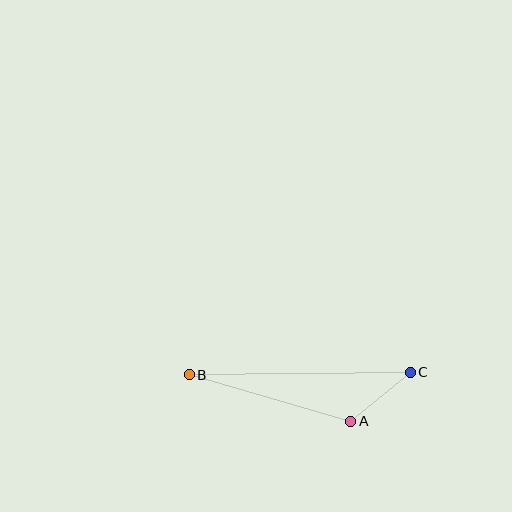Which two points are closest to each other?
Points A and C are closest to each other.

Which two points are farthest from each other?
Points B and C are farthest from each other.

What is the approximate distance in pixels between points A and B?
The distance between A and B is approximately 168 pixels.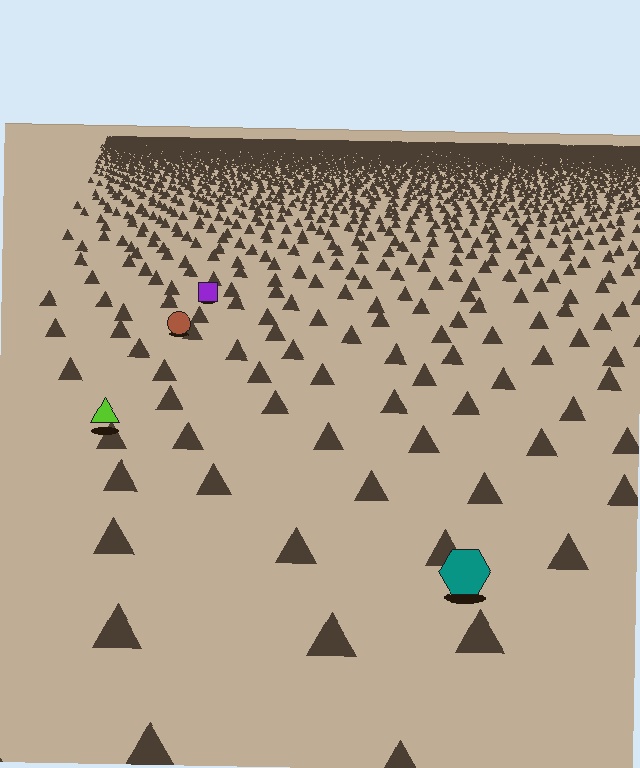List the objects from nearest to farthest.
From nearest to farthest: the teal hexagon, the lime triangle, the brown circle, the purple square.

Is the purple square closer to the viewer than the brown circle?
No. The brown circle is closer — you can tell from the texture gradient: the ground texture is coarser near it.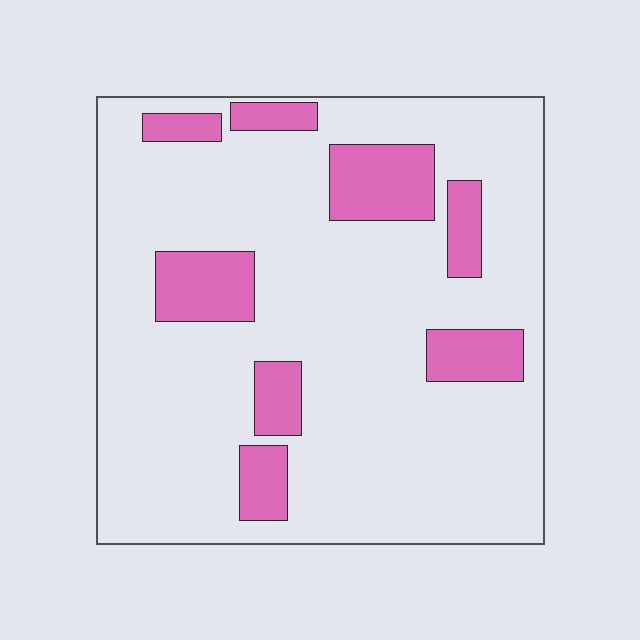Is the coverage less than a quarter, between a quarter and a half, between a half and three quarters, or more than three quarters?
Less than a quarter.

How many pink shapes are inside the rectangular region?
8.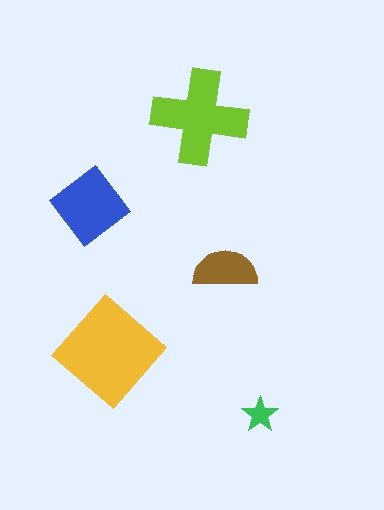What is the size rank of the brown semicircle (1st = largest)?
4th.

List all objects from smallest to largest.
The green star, the brown semicircle, the blue diamond, the lime cross, the yellow diamond.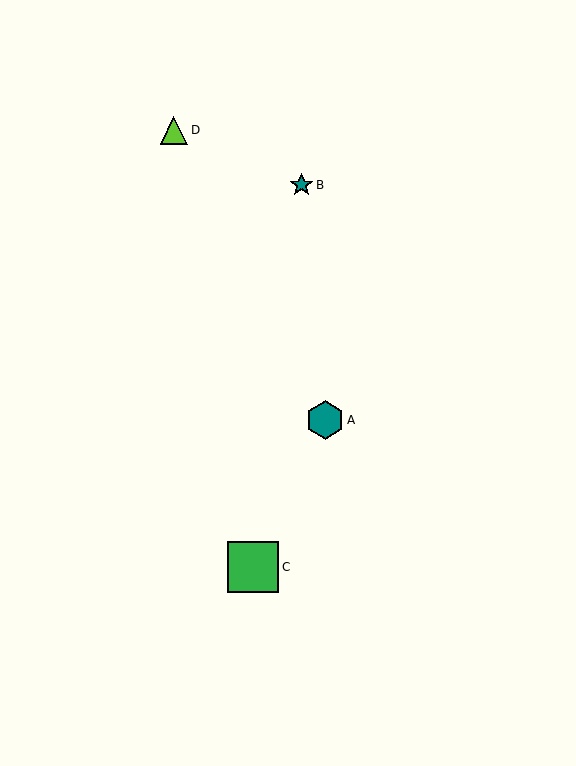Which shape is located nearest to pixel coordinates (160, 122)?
The lime triangle (labeled D) at (174, 130) is nearest to that location.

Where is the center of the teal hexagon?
The center of the teal hexagon is at (325, 420).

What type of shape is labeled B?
Shape B is a teal star.